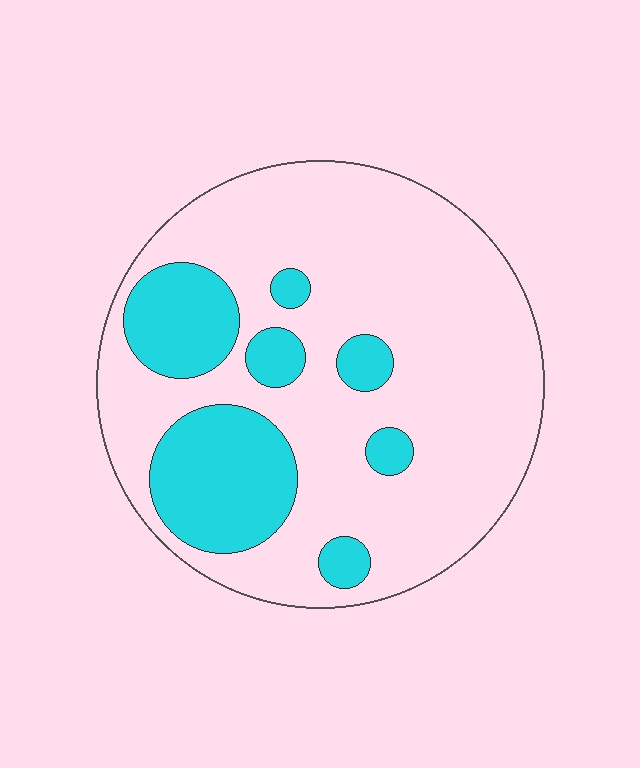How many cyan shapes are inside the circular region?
7.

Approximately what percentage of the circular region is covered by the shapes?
Approximately 25%.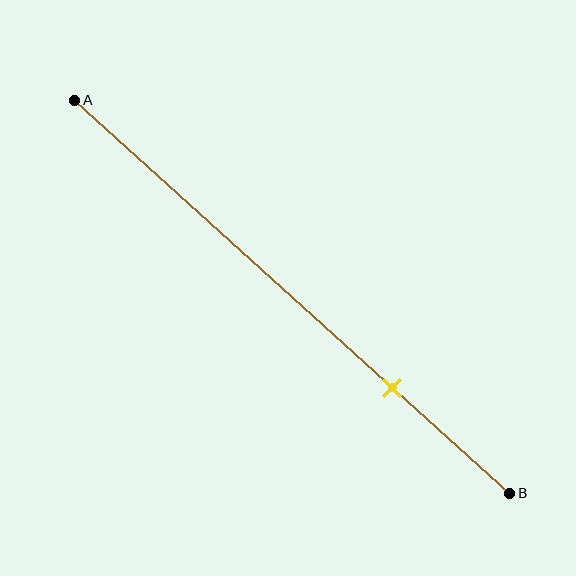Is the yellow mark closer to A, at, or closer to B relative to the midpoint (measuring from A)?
The yellow mark is closer to point B than the midpoint of segment AB.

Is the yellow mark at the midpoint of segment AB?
No, the mark is at about 75% from A, not at the 50% midpoint.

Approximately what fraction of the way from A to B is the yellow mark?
The yellow mark is approximately 75% of the way from A to B.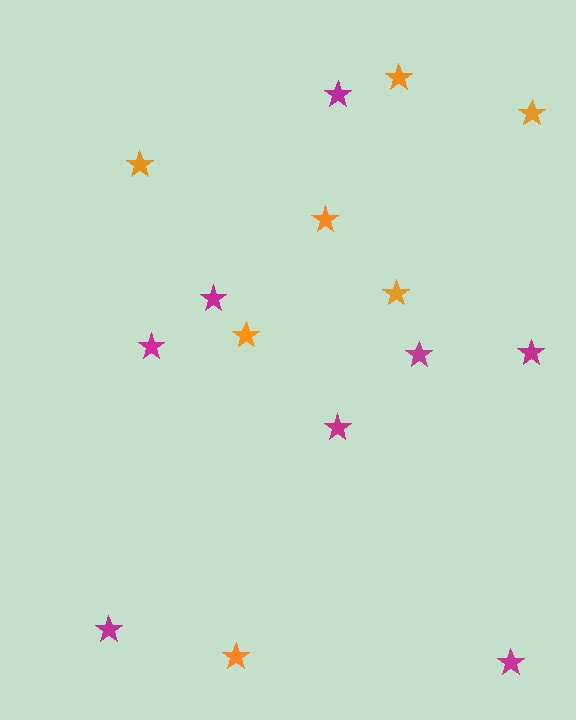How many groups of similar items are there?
There are 2 groups: one group of orange stars (7) and one group of magenta stars (8).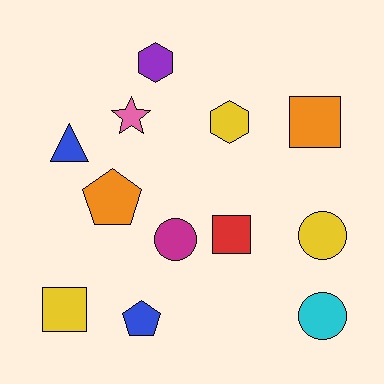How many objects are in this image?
There are 12 objects.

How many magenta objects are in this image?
There is 1 magenta object.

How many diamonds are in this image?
There are no diamonds.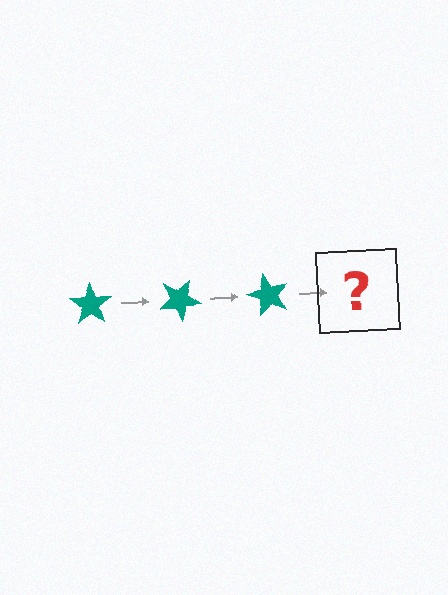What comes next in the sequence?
The next element should be a teal star rotated 90 degrees.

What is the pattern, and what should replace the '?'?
The pattern is that the star rotates 30 degrees each step. The '?' should be a teal star rotated 90 degrees.